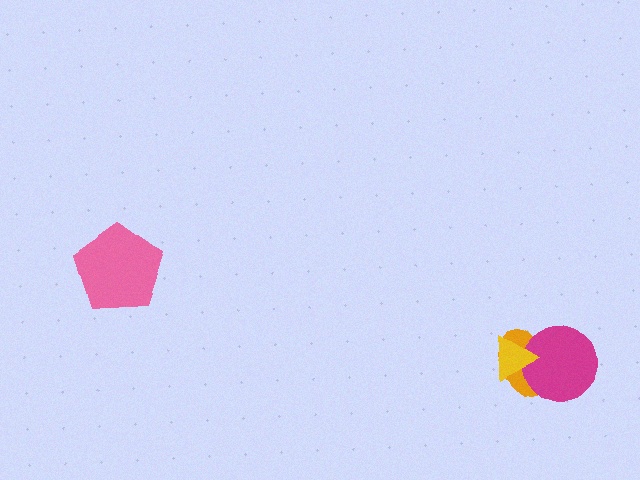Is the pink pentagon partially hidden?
No, no other shape covers it.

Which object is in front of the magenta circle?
The yellow triangle is in front of the magenta circle.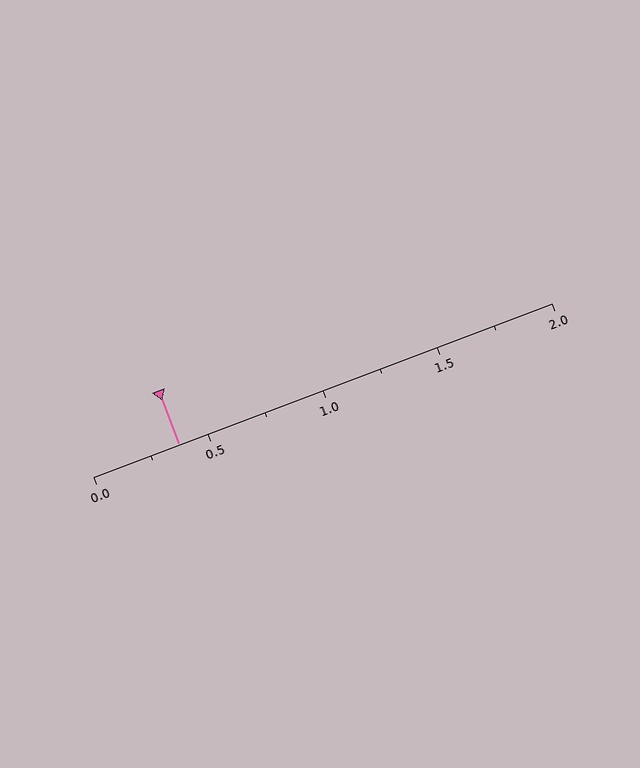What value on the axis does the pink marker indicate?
The marker indicates approximately 0.38.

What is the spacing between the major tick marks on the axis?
The major ticks are spaced 0.5 apart.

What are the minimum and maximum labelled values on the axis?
The axis runs from 0.0 to 2.0.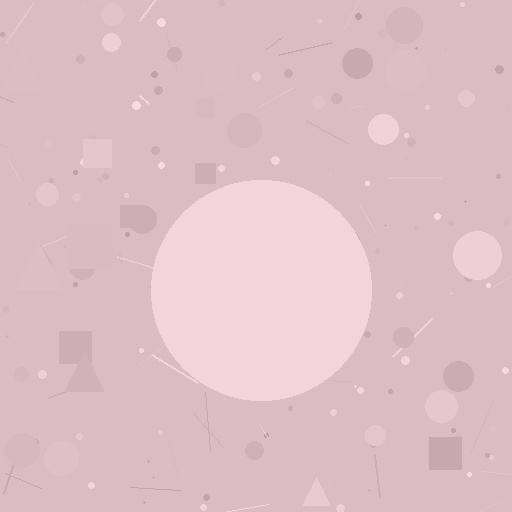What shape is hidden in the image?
A circle is hidden in the image.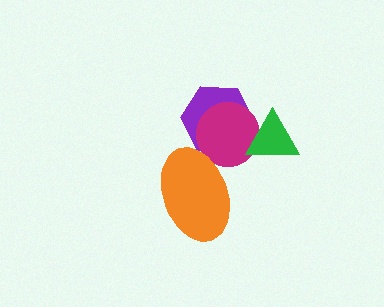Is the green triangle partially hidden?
No, no other shape covers it.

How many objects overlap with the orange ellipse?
1 object overlaps with the orange ellipse.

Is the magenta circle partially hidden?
Yes, it is partially covered by another shape.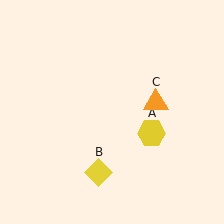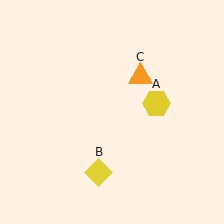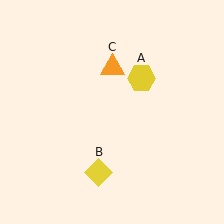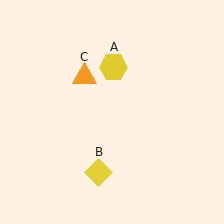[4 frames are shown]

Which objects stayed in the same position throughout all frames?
Yellow diamond (object B) remained stationary.